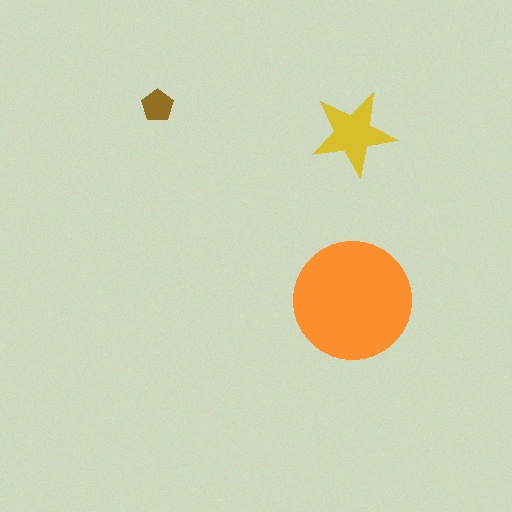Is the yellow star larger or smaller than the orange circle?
Smaller.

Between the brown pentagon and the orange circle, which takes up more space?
The orange circle.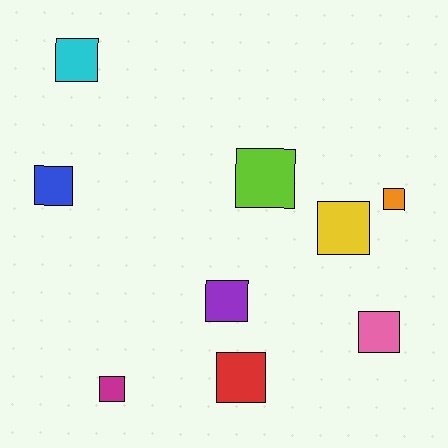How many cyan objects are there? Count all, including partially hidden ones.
There is 1 cyan object.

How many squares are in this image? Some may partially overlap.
There are 9 squares.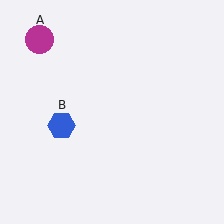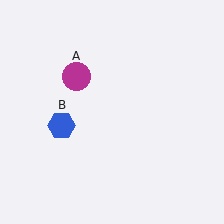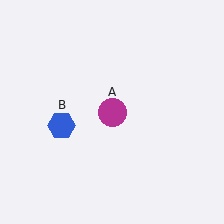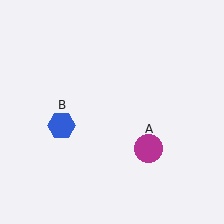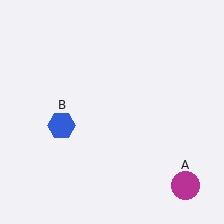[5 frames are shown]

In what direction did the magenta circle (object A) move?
The magenta circle (object A) moved down and to the right.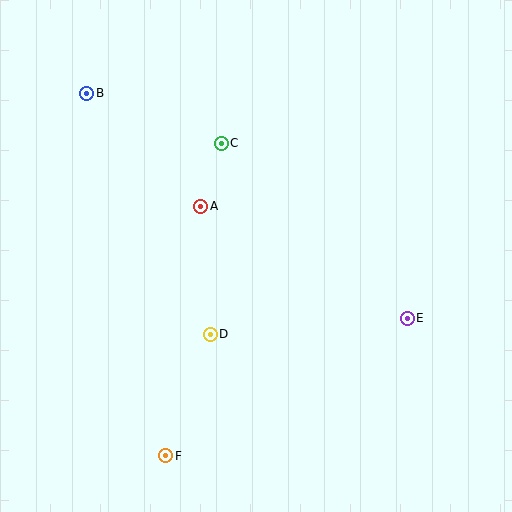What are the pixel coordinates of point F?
Point F is at (166, 456).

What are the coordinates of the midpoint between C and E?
The midpoint between C and E is at (314, 231).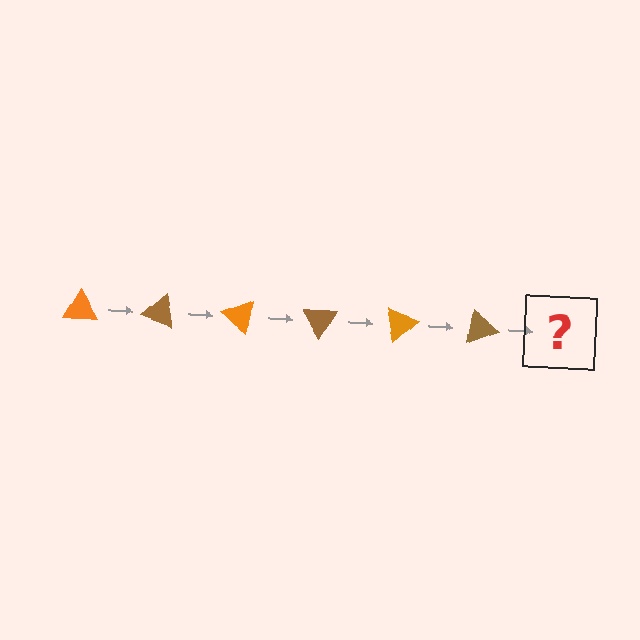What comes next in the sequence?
The next element should be an orange triangle, rotated 120 degrees from the start.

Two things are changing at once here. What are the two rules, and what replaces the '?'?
The two rules are that it rotates 20 degrees each step and the color cycles through orange and brown. The '?' should be an orange triangle, rotated 120 degrees from the start.